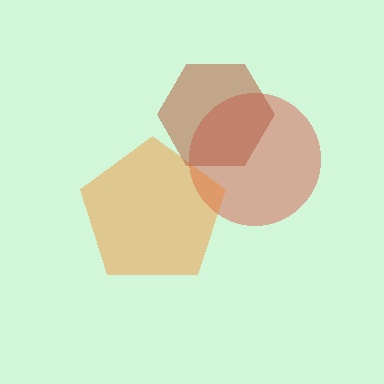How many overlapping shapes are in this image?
There are 3 overlapping shapes in the image.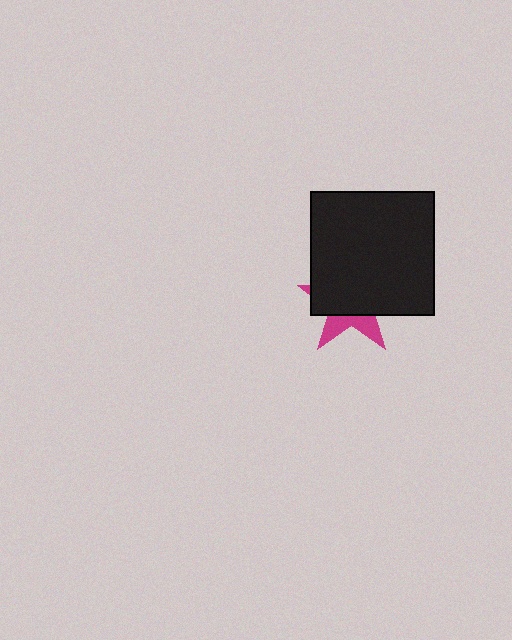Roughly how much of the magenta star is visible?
A small part of it is visible (roughly 32%).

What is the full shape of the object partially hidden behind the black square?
The partially hidden object is a magenta star.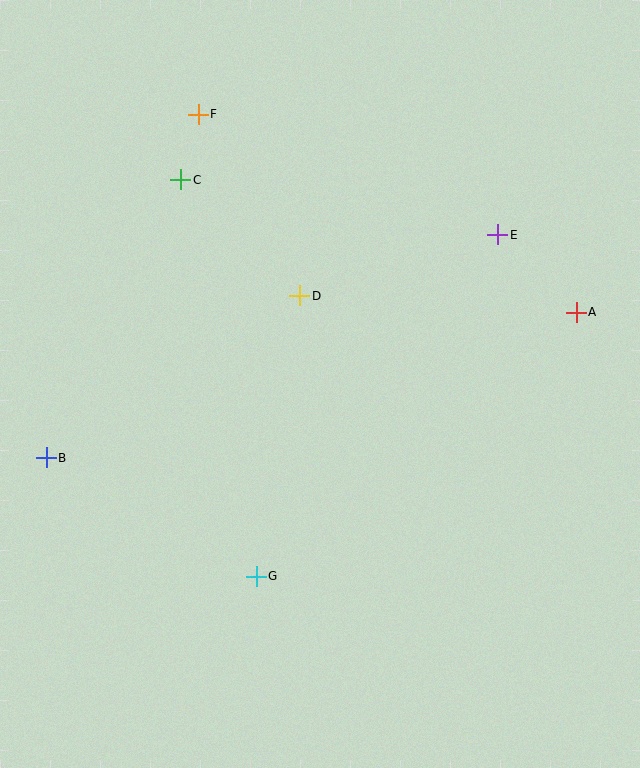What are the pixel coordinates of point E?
Point E is at (498, 235).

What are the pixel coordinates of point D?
Point D is at (300, 296).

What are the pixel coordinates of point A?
Point A is at (576, 312).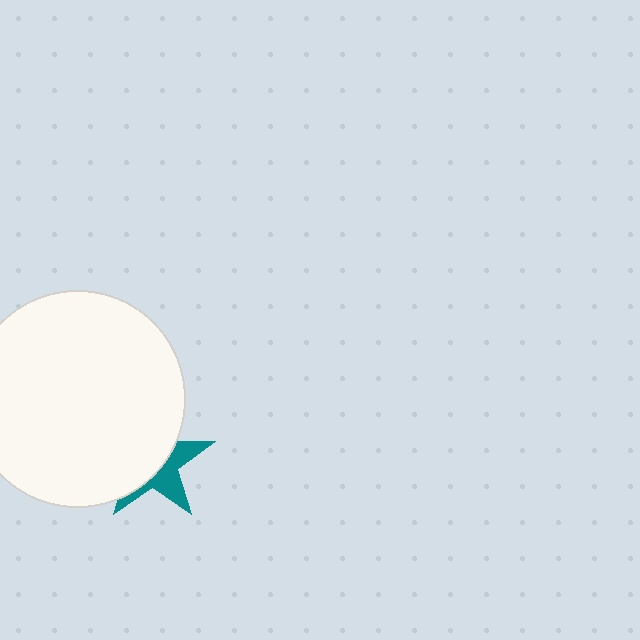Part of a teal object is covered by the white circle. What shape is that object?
It is a star.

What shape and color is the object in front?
The object in front is a white circle.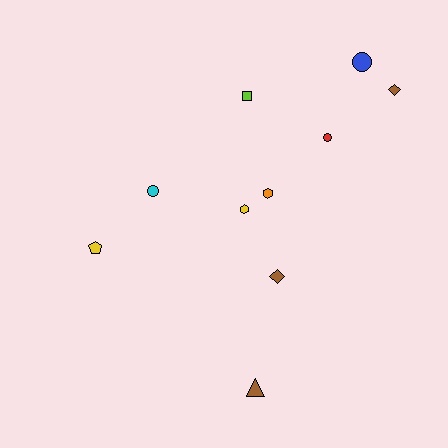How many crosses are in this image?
There are no crosses.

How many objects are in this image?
There are 10 objects.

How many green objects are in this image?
There are no green objects.